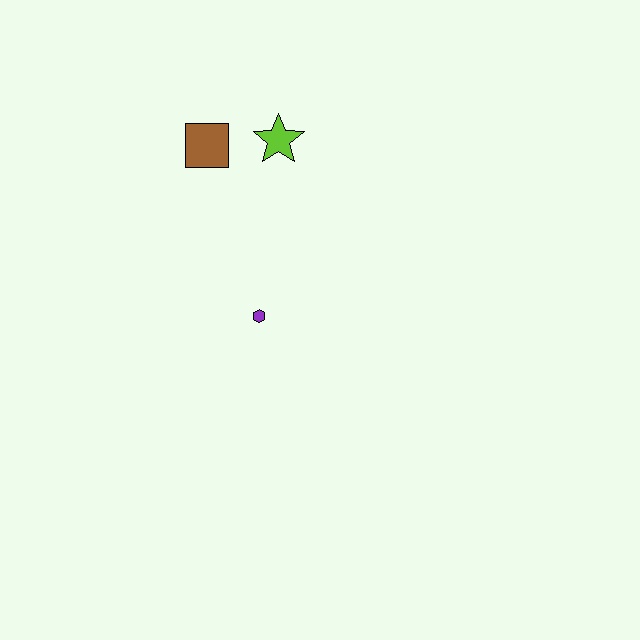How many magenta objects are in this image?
There are no magenta objects.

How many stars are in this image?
There is 1 star.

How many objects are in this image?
There are 3 objects.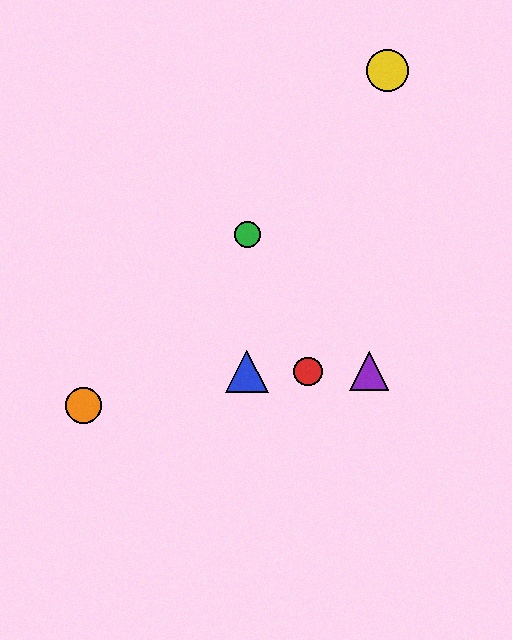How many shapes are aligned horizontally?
3 shapes (the red circle, the blue triangle, the purple triangle) are aligned horizontally.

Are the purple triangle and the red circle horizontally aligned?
Yes, both are at y≈371.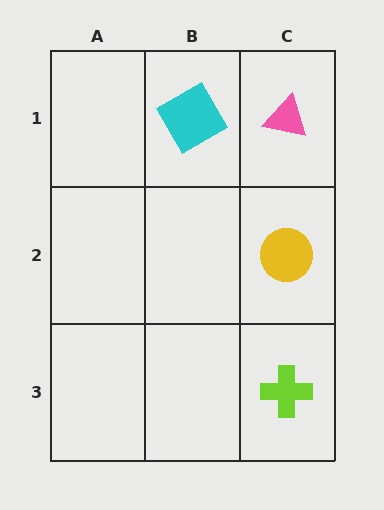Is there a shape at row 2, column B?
No, that cell is empty.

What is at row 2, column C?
A yellow circle.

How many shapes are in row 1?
2 shapes.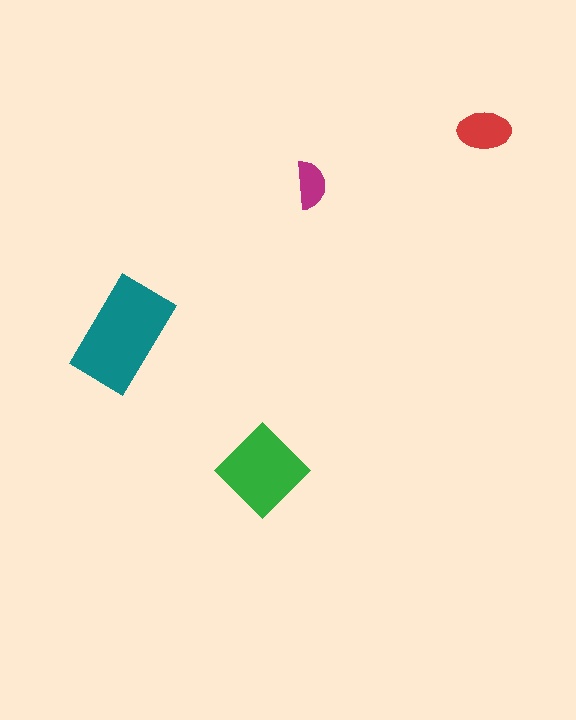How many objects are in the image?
There are 4 objects in the image.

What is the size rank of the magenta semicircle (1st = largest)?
4th.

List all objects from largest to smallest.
The teal rectangle, the green diamond, the red ellipse, the magenta semicircle.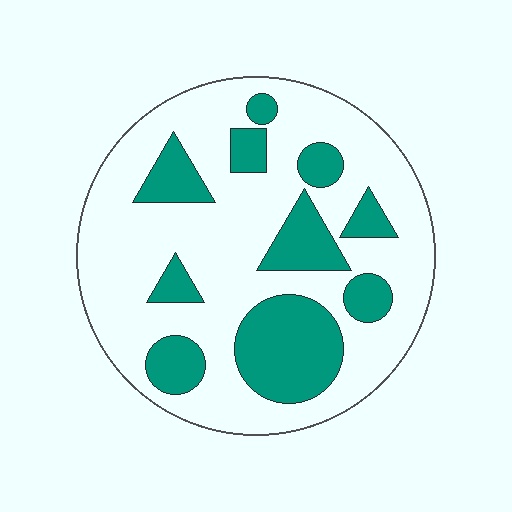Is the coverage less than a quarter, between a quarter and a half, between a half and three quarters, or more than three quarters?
Between a quarter and a half.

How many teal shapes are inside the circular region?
10.